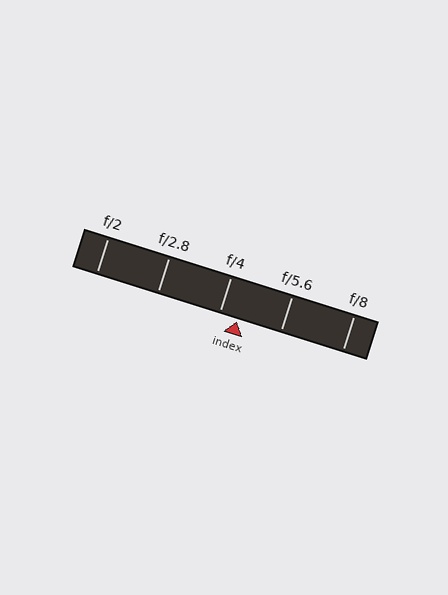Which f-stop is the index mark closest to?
The index mark is closest to f/4.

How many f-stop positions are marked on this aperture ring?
There are 5 f-stop positions marked.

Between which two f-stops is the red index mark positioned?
The index mark is between f/4 and f/5.6.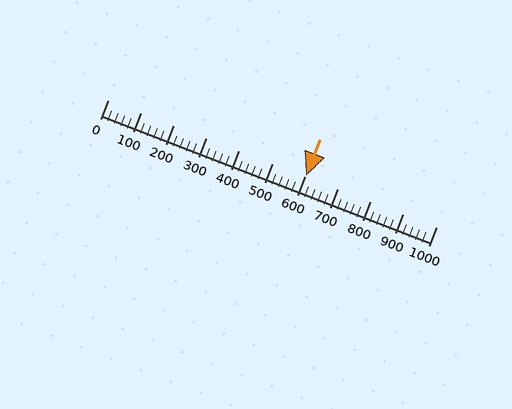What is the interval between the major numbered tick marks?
The major tick marks are spaced 100 units apart.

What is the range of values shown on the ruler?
The ruler shows values from 0 to 1000.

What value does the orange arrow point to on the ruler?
The orange arrow points to approximately 602.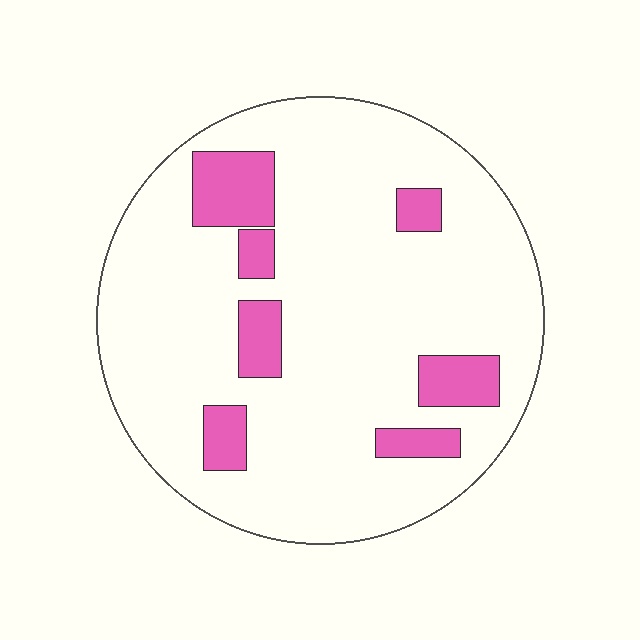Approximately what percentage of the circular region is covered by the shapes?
Approximately 15%.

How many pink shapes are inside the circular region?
7.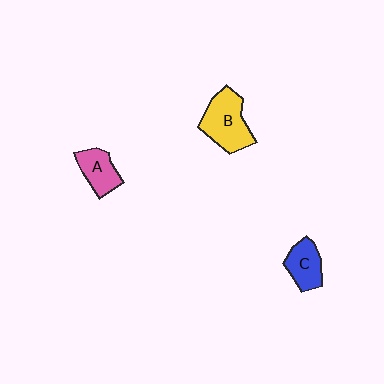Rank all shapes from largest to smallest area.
From largest to smallest: B (yellow), C (blue), A (pink).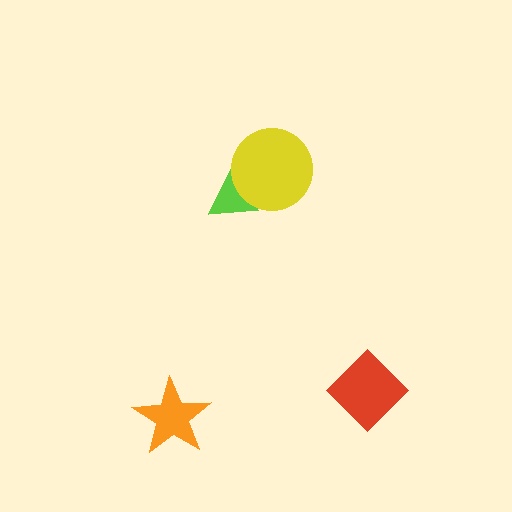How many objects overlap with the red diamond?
0 objects overlap with the red diamond.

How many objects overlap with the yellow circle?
1 object overlaps with the yellow circle.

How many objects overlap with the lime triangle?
1 object overlaps with the lime triangle.